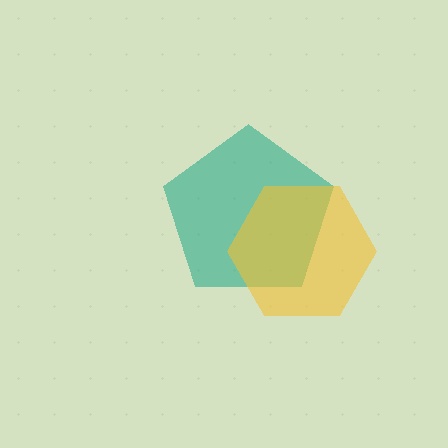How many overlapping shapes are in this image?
There are 2 overlapping shapes in the image.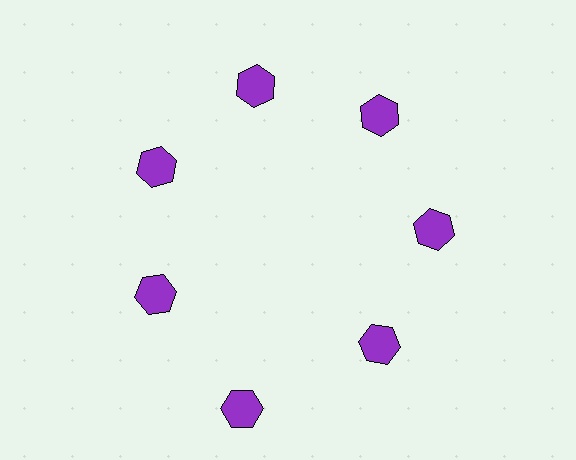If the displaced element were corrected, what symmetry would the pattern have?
It would have 7-fold rotational symmetry — the pattern would map onto itself every 51 degrees.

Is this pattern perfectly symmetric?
No. The 7 purple hexagons are arranged in a ring, but one element near the 6 o'clock position is pushed outward from the center, breaking the 7-fold rotational symmetry.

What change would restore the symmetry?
The symmetry would be restored by moving it inward, back onto the ring so that all 7 hexagons sit at equal angles and equal distance from the center.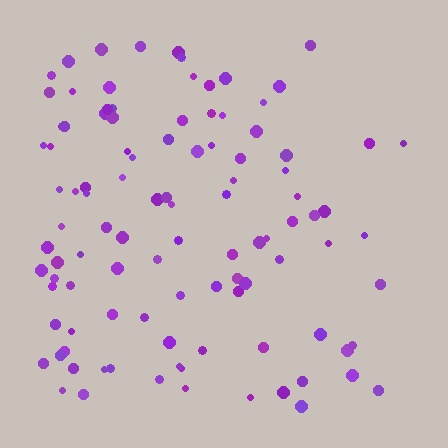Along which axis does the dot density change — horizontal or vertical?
Horizontal.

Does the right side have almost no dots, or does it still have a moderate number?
Still a moderate number, just noticeably fewer than the left.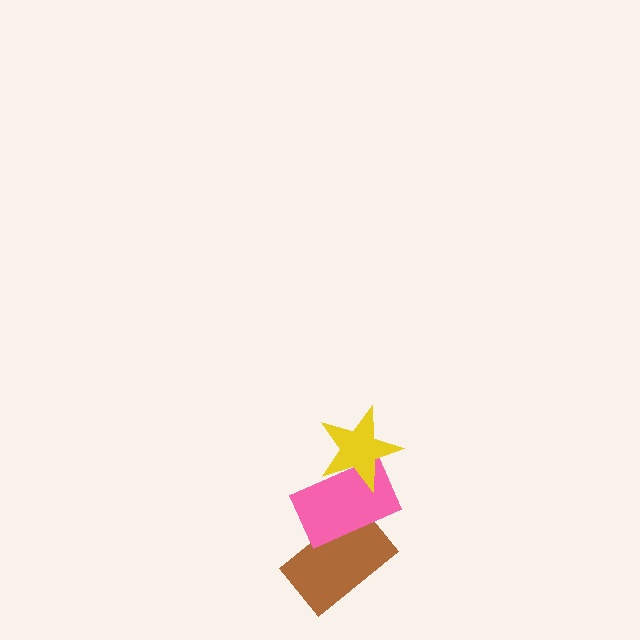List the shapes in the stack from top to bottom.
From top to bottom: the yellow star, the pink rectangle, the brown rectangle.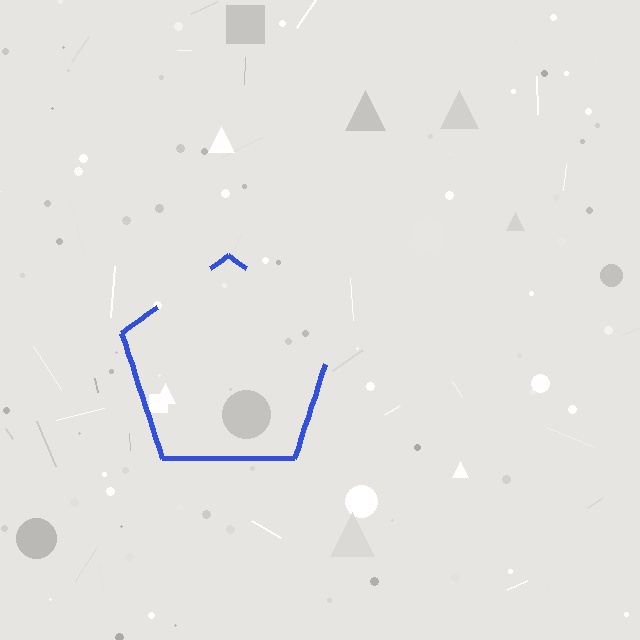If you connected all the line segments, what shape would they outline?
They would outline a pentagon.